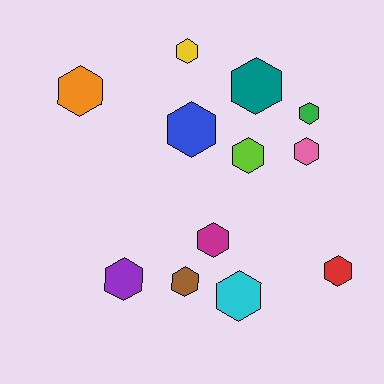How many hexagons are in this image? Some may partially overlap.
There are 12 hexagons.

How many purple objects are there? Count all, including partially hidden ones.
There is 1 purple object.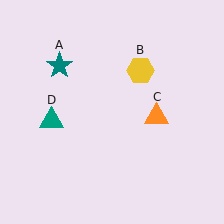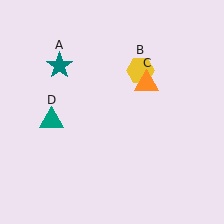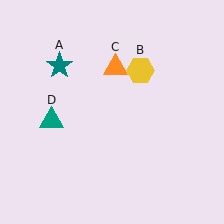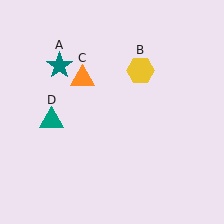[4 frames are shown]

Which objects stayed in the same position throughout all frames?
Teal star (object A) and yellow hexagon (object B) and teal triangle (object D) remained stationary.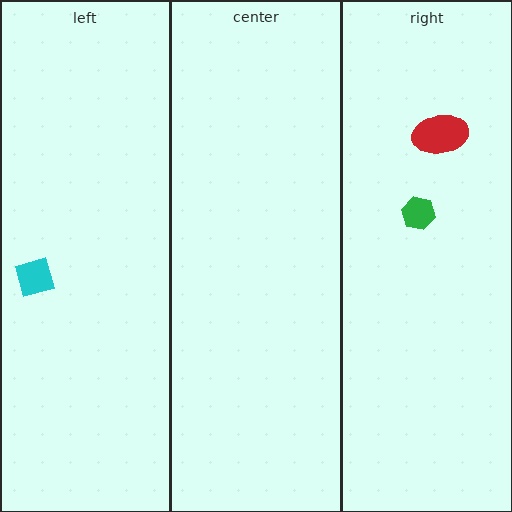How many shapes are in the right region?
2.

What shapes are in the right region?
The green hexagon, the red ellipse.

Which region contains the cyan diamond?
The left region.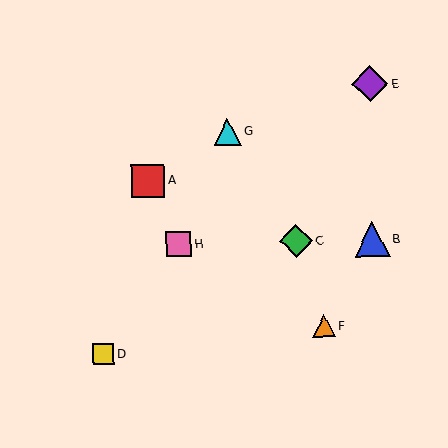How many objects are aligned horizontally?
3 objects (B, C, H) are aligned horizontally.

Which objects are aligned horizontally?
Objects B, C, H are aligned horizontally.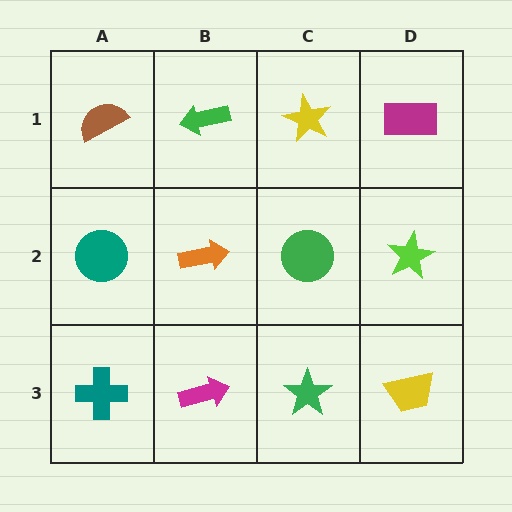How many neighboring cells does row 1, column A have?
2.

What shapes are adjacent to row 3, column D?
A lime star (row 2, column D), a green star (row 3, column C).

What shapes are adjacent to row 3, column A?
A teal circle (row 2, column A), a magenta arrow (row 3, column B).